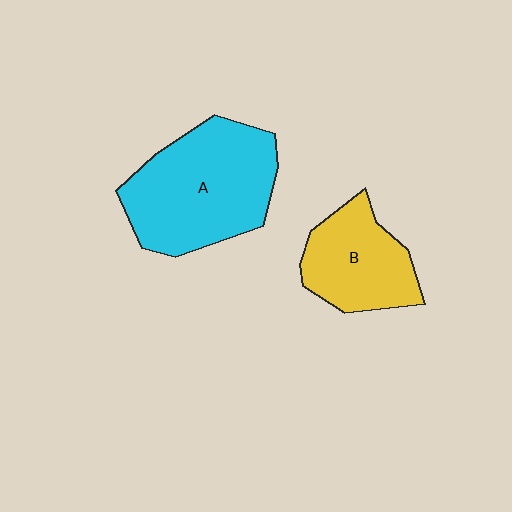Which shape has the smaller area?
Shape B (yellow).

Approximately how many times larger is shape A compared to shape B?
Approximately 1.6 times.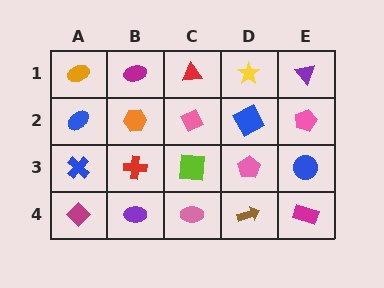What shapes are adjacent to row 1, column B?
An orange hexagon (row 2, column B), an orange ellipse (row 1, column A), a red triangle (row 1, column C).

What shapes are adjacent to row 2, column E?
A purple triangle (row 1, column E), a blue circle (row 3, column E), a blue square (row 2, column D).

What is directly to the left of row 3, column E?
A pink pentagon.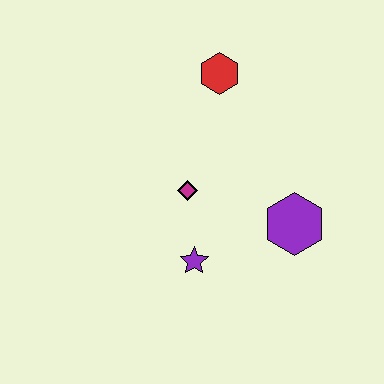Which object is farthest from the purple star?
The red hexagon is farthest from the purple star.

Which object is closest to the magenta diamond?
The purple star is closest to the magenta diamond.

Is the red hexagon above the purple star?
Yes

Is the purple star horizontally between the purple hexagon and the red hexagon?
No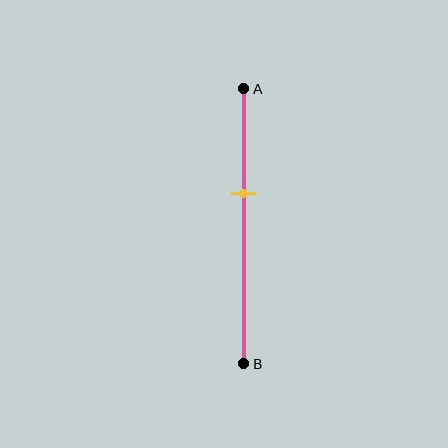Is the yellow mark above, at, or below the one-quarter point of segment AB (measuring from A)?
The yellow mark is below the one-quarter point of segment AB.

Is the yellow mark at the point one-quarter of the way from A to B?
No, the mark is at about 40% from A, not at the 25% one-quarter point.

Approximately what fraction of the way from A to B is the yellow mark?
The yellow mark is approximately 40% of the way from A to B.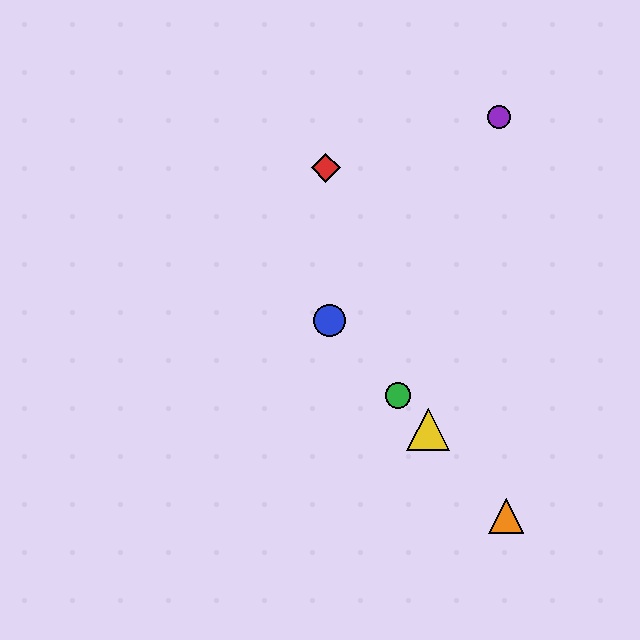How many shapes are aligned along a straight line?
4 shapes (the blue circle, the green circle, the yellow triangle, the orange triangle) are aligned along a straight line.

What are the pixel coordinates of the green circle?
The green circle is at (398, 396).